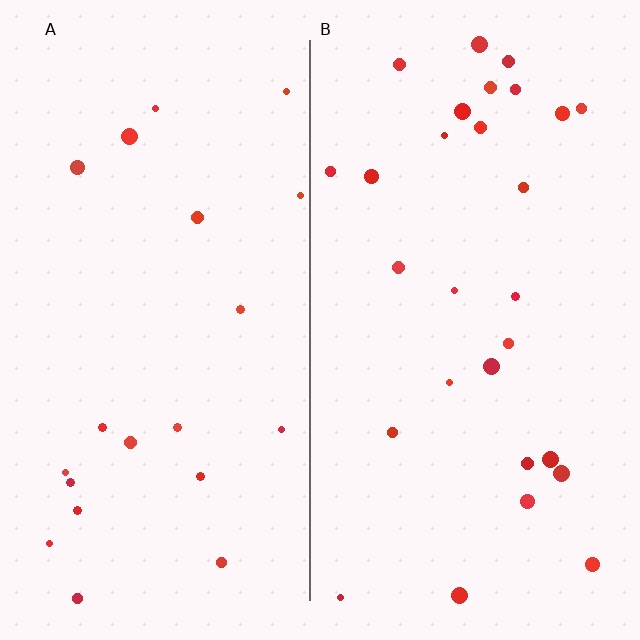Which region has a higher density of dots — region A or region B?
B (the right).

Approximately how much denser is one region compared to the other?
Approximately 1.4× — region B over region A.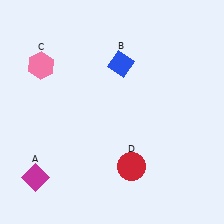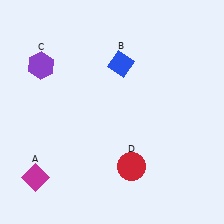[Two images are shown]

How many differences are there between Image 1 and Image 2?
There is 1 difference between the two images.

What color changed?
The hexagon (C) changed from pink in Image 1 to purple in Image 2.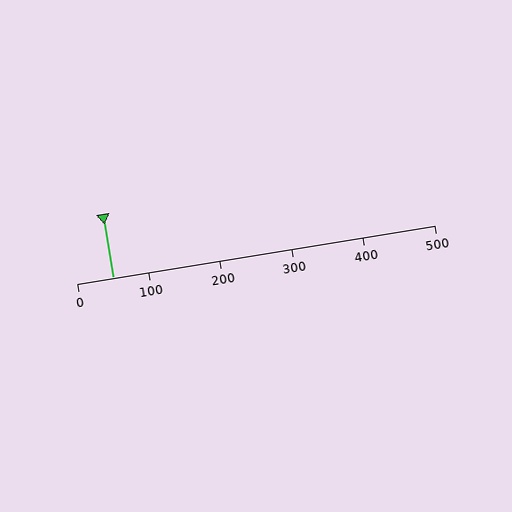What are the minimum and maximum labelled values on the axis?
The axis runs from 0 to 500.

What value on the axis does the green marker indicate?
The marker indicates approximately 50.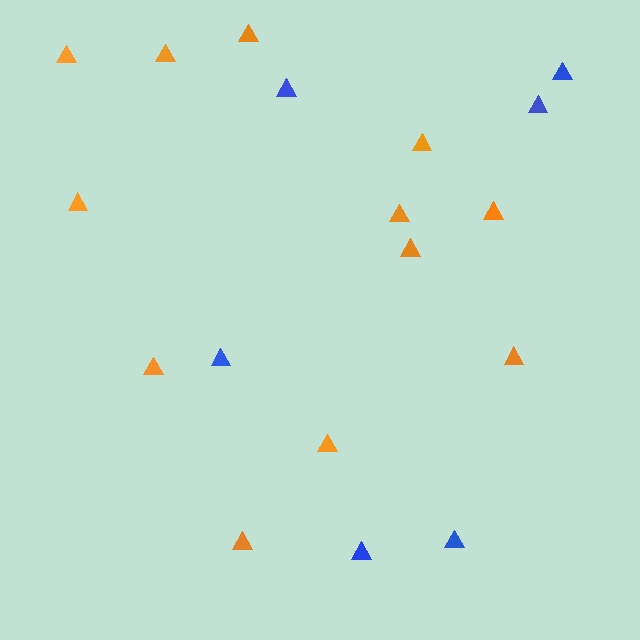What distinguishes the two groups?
There are 2 groups: one group of blue triangles (6) and one group of orange triangles (12).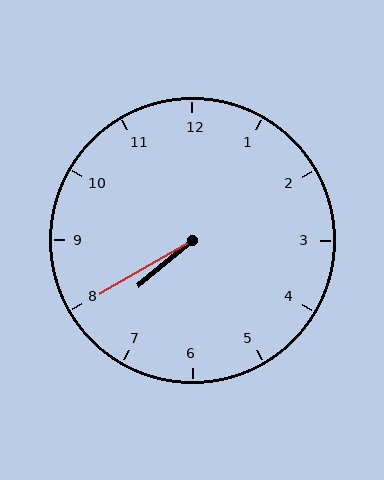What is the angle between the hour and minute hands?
Approximately 10 degrees.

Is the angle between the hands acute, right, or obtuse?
It is acute.